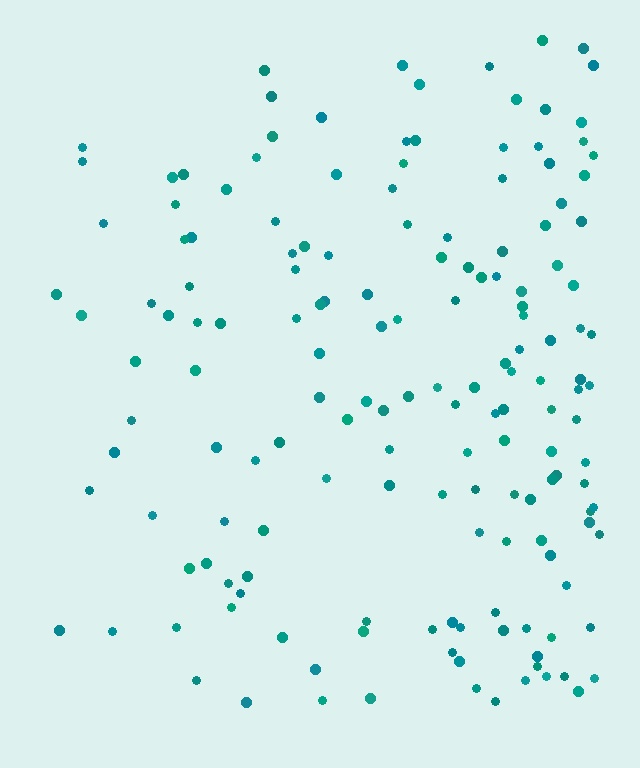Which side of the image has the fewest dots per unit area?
The left.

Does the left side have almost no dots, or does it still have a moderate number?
Still a moderate number, just noticeably fewer than the right.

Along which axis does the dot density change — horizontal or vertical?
Horizontal.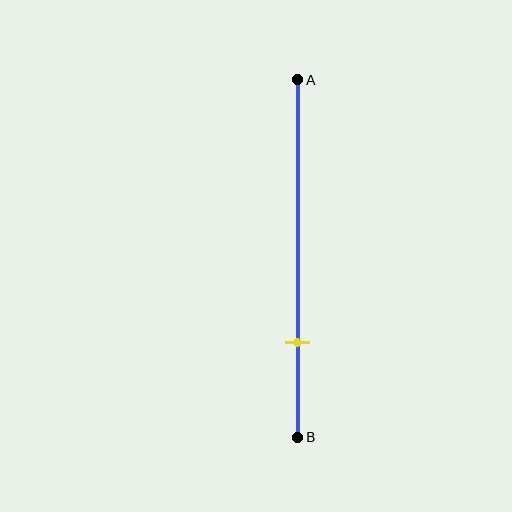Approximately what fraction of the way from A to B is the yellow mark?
The yellow mark is approximately 75% of the way from A to B.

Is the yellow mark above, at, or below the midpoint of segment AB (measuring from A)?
The yellow mark is below the midpoint of segment AB.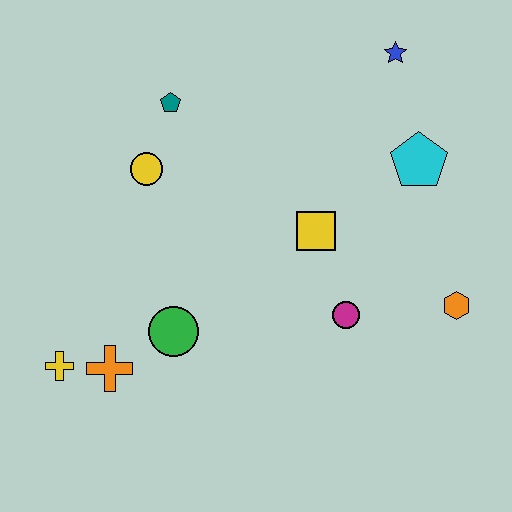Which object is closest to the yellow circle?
The teal pentagon is closest to the yellow circle.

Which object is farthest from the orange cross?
The blue star is farthest from the orange cross.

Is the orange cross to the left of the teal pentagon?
Yes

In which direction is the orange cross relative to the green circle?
The orange cross is to the left of the green circle.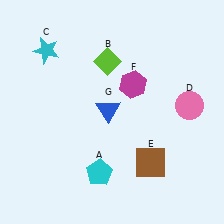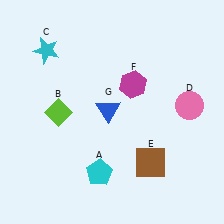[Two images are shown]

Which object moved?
The lime diamond (B) moved down.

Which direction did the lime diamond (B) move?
The lime diamond (B) moved down.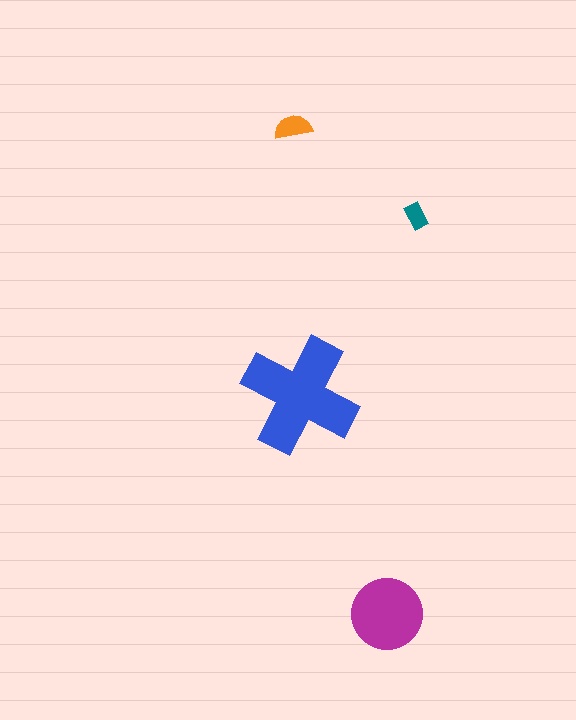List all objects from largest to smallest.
The blue cross, the magenta circle, the orange semicircle, the teal rectangle.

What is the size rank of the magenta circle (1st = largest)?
2nd.